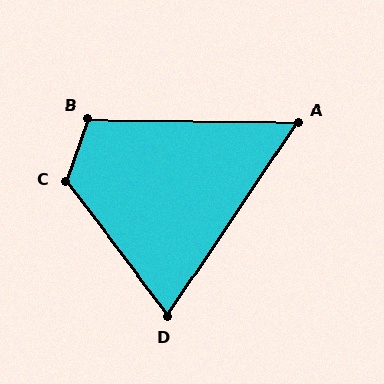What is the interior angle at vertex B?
Approximately 109 degrees (obtuse).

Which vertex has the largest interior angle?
C, at approximately 123 degrees.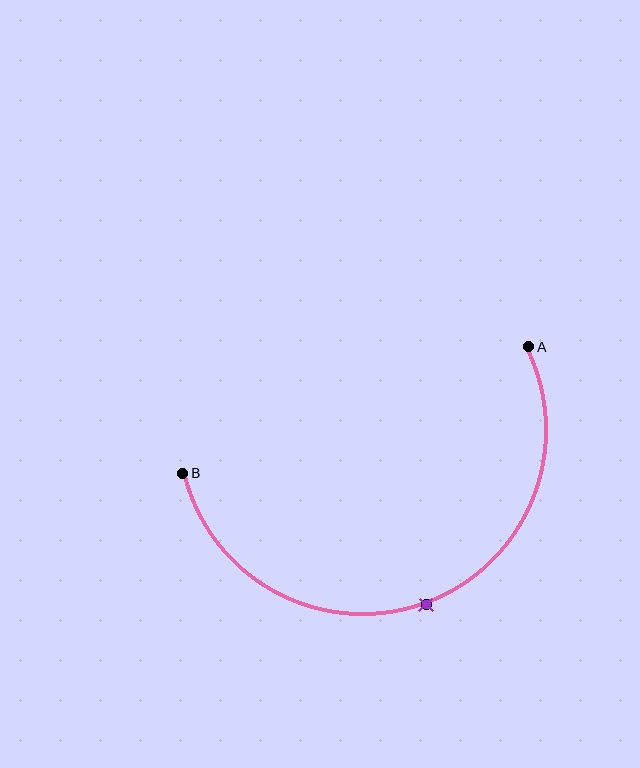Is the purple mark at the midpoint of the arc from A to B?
Yes. The purple mark lies on the arc at equal arc-length from both A and B — it is the arc midpoint.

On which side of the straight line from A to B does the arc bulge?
The arc bulges below the straight line connecting A and B.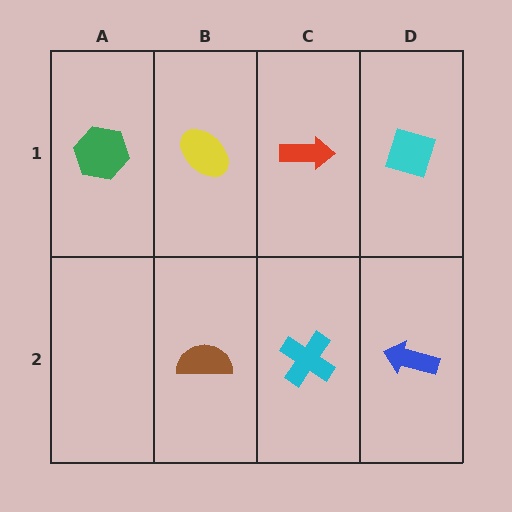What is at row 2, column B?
A brown semicircle.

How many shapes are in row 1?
4 shapes.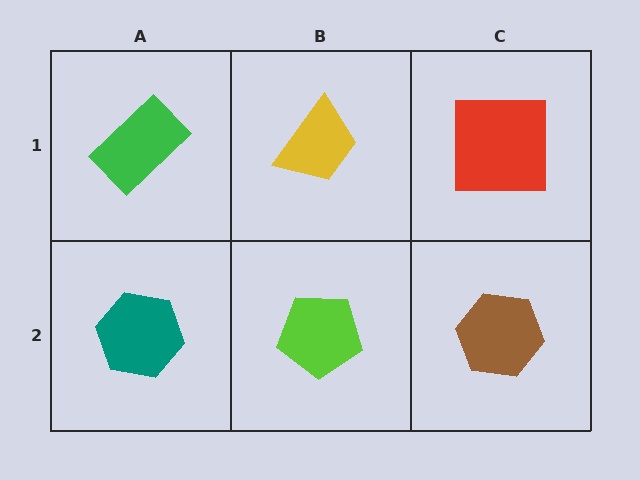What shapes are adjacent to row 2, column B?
A yellow trapezoid (row 1, column B), a teal hexagon (row 2, column A), a brown hexagon (row 2, column C).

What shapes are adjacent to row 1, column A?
A teal hexagon (row 2, column A), a yellow trapezoid (row 1, column B).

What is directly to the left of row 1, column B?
A green rectangle.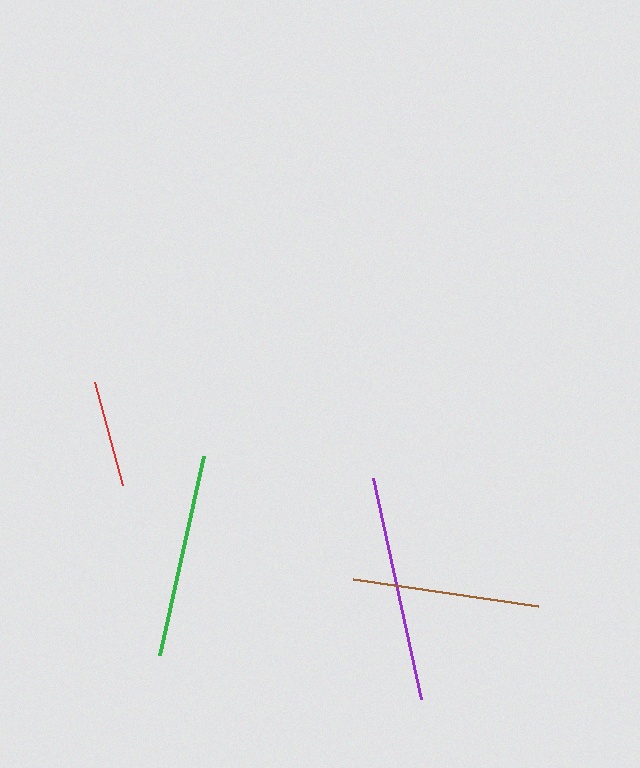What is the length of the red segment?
The red segment is approximately 107 pixels long.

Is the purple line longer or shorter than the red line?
The purple line is longer than the red line.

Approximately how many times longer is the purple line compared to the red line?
The purple line is approximately 2.1 times the length of the red line.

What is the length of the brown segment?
The brown segment is approximately 186 pixels long.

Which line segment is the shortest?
The red line is the shortest at approximately 107 pixels.